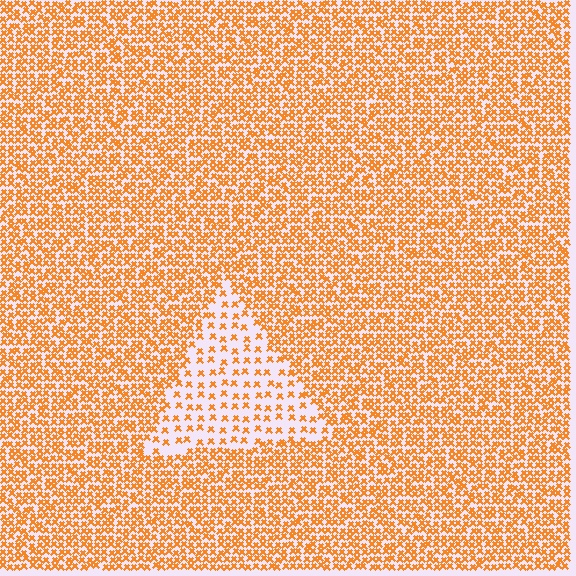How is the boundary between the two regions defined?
The boundary is defined by a change in element density (approximately 2.5x ratio). All elements are the same color, size, and shape.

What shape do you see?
I see a triangle.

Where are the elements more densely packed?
The elements are more densely packed outside the triangle boundary.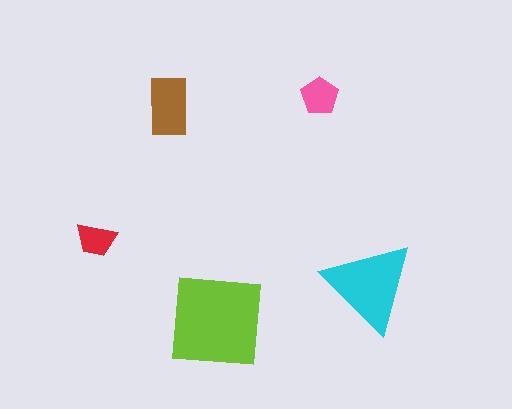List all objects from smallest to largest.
The red trapezoid, the pink pentagon, the brown rectangle, the cyan triangle, the lime square.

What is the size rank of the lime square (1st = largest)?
1st.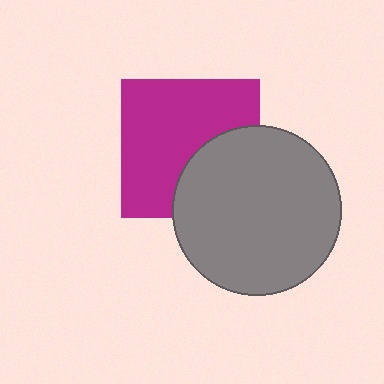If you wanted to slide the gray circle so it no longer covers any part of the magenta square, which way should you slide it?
Slide it toward the lower-right — that is the most direct way to separate the two shapes.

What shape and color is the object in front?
The object in front is a gray circle.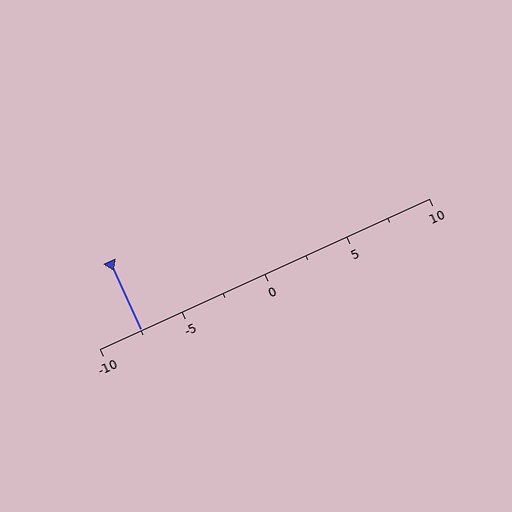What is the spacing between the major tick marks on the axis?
The major ticks are spaced 5 apart.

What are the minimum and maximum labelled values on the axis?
The axis runs from -10 to 10.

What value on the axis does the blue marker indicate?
The marker indicates approximately -7.5.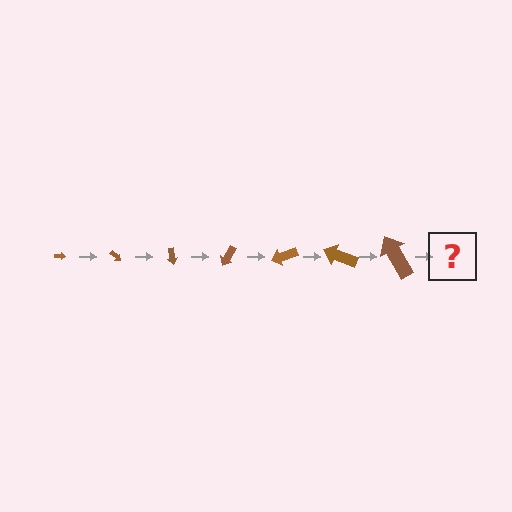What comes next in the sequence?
The next element should be an arrow, larger than the previous one and rotated 280 degrees from the start.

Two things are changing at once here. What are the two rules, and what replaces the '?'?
The two rules are that the arrow grows larger each step and it rotates 40 degrees each step. The '?' should be an arrow, larger than the previous one and rotated 280 degrees from the start.